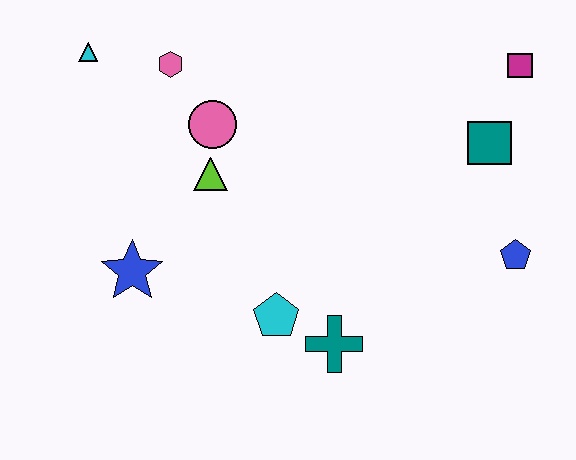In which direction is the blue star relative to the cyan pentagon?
The blue star is to the left of the cyan pentagon.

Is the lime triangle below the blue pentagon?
No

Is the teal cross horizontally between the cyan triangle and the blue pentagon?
Yes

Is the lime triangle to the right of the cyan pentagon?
No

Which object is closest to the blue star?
The lime triangle is closest to the blue star.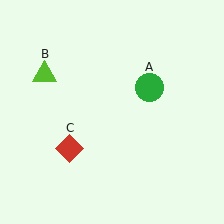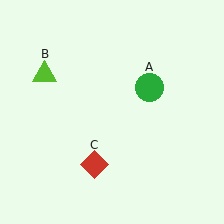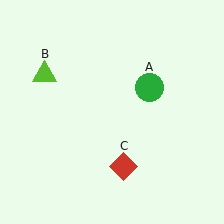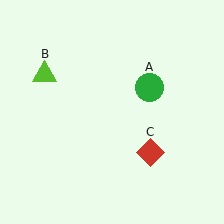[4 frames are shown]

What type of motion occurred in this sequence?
The red diamond (object C) rotated counterclockwise around the center of the scene.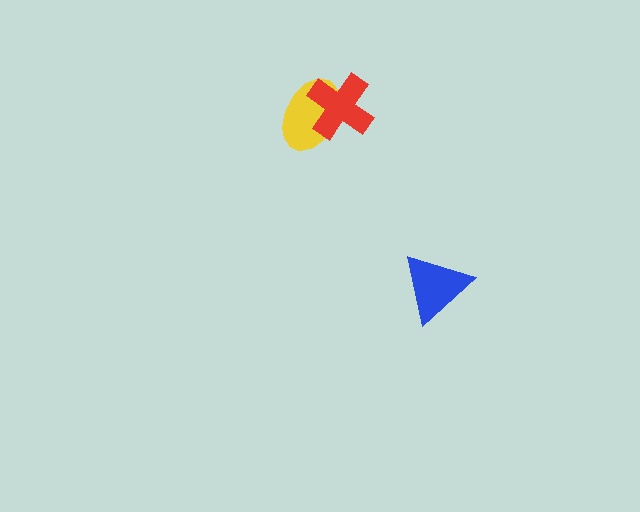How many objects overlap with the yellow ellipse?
1 object overlaps with the yellow ellipse.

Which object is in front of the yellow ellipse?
The red cross is in front of the yellow ellipse.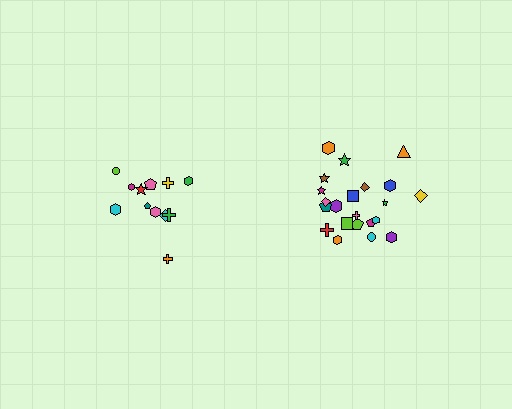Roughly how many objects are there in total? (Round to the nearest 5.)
Roughly 35 objects in total.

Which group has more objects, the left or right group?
The right group.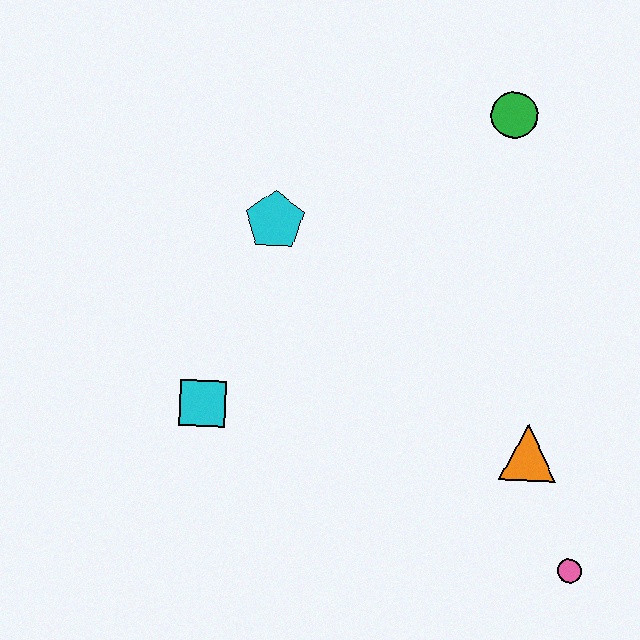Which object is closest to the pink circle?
The orange triangle is closest to the pink circle.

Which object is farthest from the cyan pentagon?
The pink circle is farthest from the cyan pentagon.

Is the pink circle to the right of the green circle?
Yes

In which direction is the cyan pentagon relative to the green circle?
The cyan pentagon is to the left of the green circle.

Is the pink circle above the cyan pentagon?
No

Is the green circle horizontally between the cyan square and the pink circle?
Yes